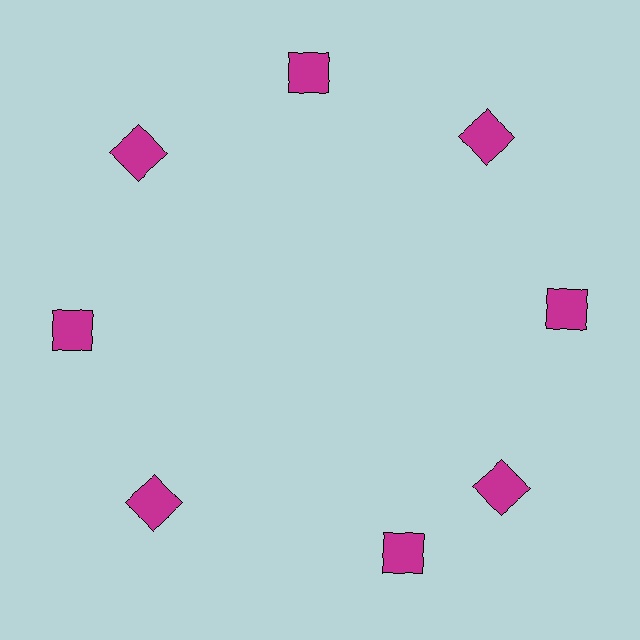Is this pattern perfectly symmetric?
No. The 8 magenta squares are arranged in a ring, but one element near the 6 o'clock position is rotated out of alignment along the ring, breaking the 8-fold rotational symmetry.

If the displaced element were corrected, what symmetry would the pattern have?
It would have 8-fold rotational symmetry — the pattern would map onto itself every 45 degrees.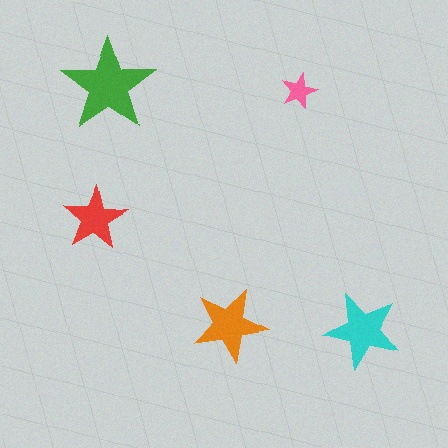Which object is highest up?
The green star is topmost.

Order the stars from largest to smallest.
the green one, the cyan one, the orange one, the red one, the pink one.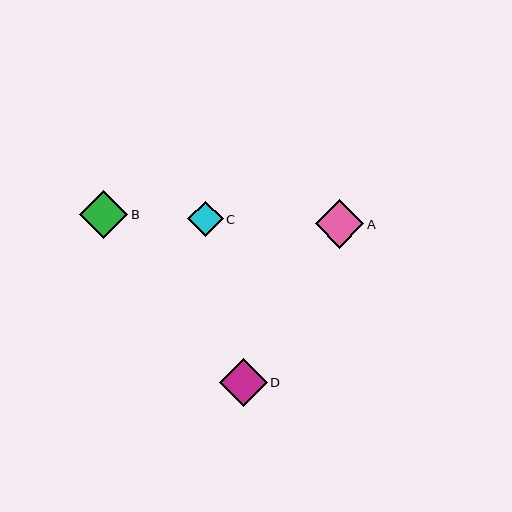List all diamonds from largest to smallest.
From largest to smallest: A, B, D, C.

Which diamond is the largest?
Diamond A is the largest with a size of approximately 48 pixels.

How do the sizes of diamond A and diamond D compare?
Diamond A and diamond D are approximately the same size.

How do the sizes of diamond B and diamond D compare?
Diamond B and diamond D are approximately the same size.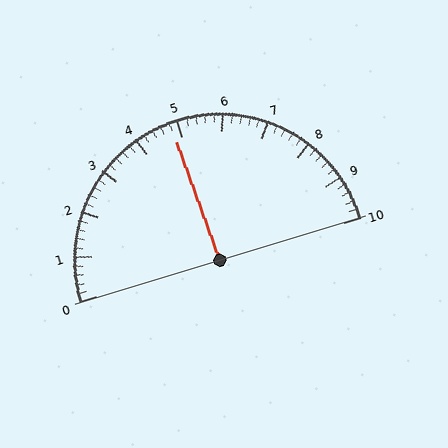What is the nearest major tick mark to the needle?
The nearest major tick mark is 5.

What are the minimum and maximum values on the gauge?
The gauge ranges from 0 to 10.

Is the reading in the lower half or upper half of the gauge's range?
The reading is in the lower half of the range (0 to 10).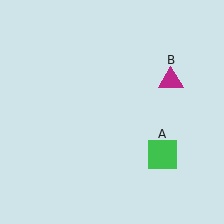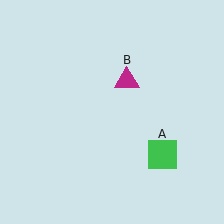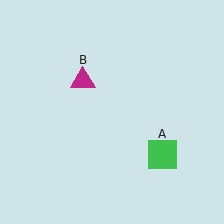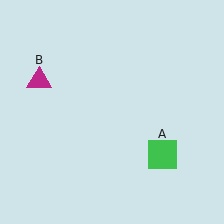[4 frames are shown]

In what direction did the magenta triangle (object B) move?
The magenta triangle (object B) moved left.